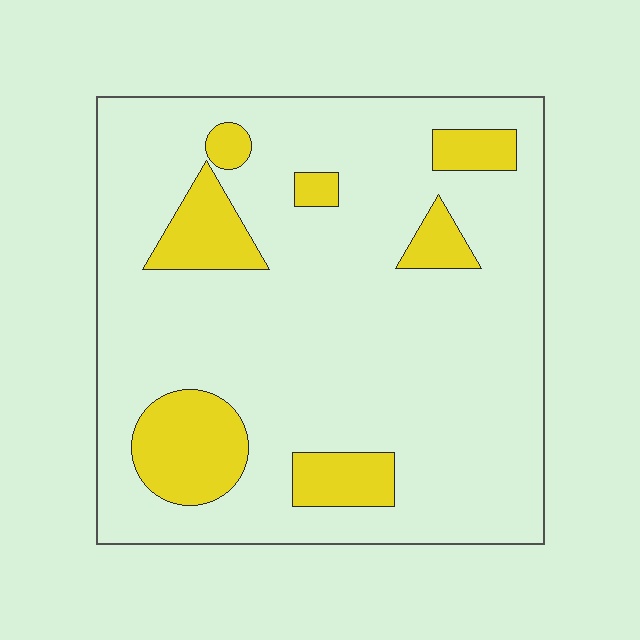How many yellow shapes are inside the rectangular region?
7.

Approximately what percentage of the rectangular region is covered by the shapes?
Approximately 15%.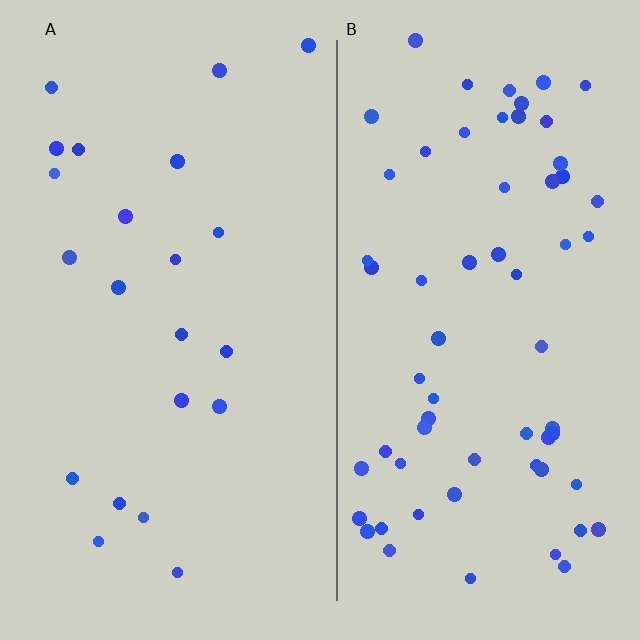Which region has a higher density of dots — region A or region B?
B (the right).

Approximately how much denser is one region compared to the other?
Approximately 2.9× — region B over region A.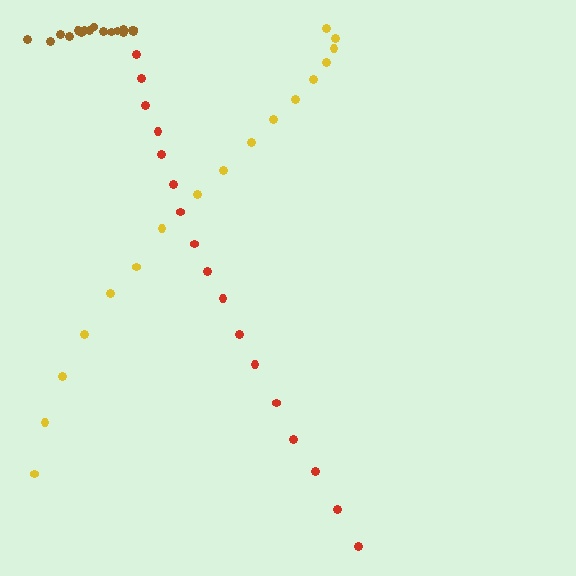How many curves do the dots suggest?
There are 3 distinct paths.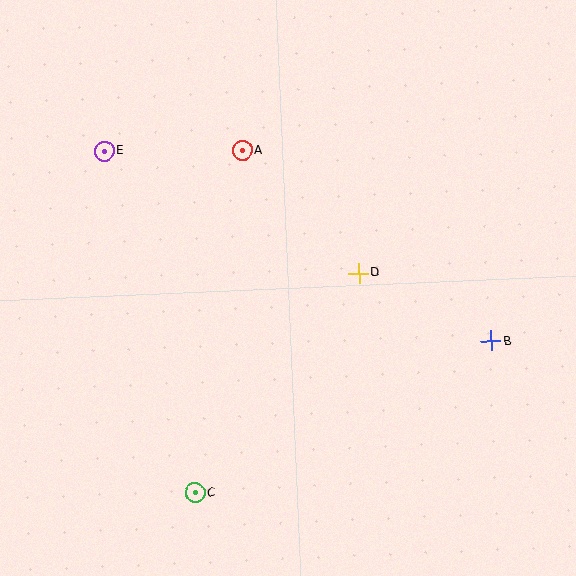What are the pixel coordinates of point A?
Point A is at (242, 151).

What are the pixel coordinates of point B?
Point B is at (491, 341).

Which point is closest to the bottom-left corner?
Point C is closest to the bottom-left corner.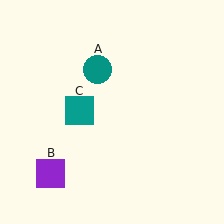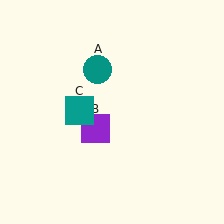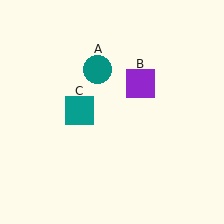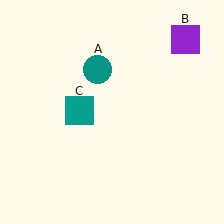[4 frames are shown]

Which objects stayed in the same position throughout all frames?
Teal circle (object A) and teal square (object C) remained stationary.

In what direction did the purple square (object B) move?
The purple square (object B) moved up and to the right.